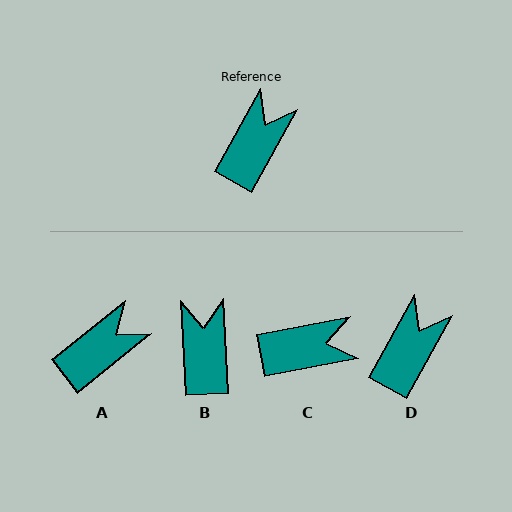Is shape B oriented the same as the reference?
No, it is off by about 32 degrees.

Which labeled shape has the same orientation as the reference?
D.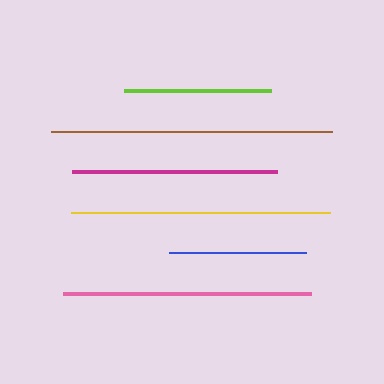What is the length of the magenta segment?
The magenta segment is approximately 205 pixels long.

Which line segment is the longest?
The brown line is the longest at approximately 282 pixels.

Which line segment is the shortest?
The blue line is the shortest at approximately 138 pixels.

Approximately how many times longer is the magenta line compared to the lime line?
The magenta line is approximately 1.4 times the length of the lime line.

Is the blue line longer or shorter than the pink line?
The pink line is longer than the blue line.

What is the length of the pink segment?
The pink segment is approximately 248 pixels long.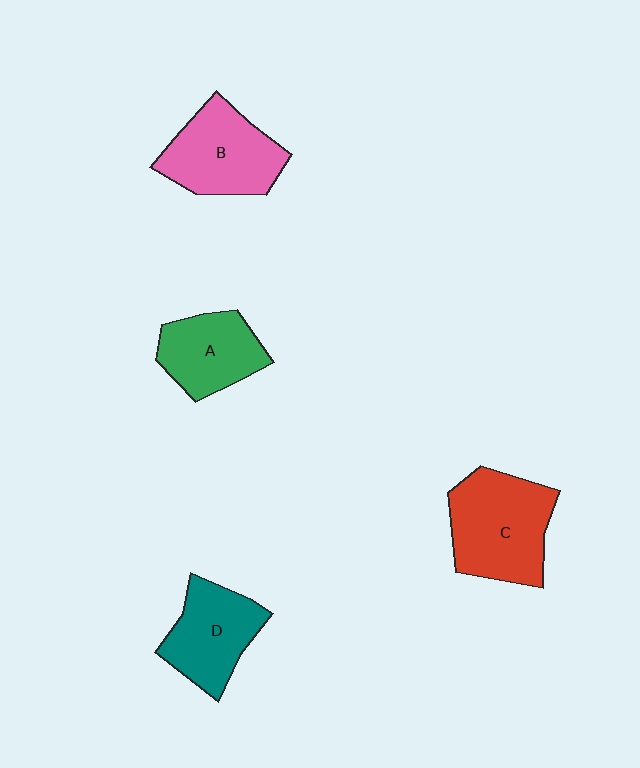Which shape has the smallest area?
Shape A (green).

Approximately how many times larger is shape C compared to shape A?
Approximately 1.4 times.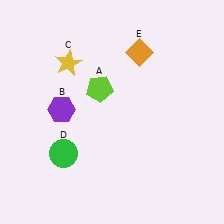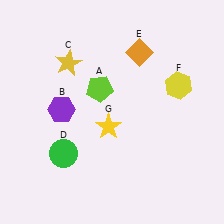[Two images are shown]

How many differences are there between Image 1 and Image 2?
There are 2 differences between the two images.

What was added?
A yellow hexagon (F), a yellow star (G) were added in Image 2.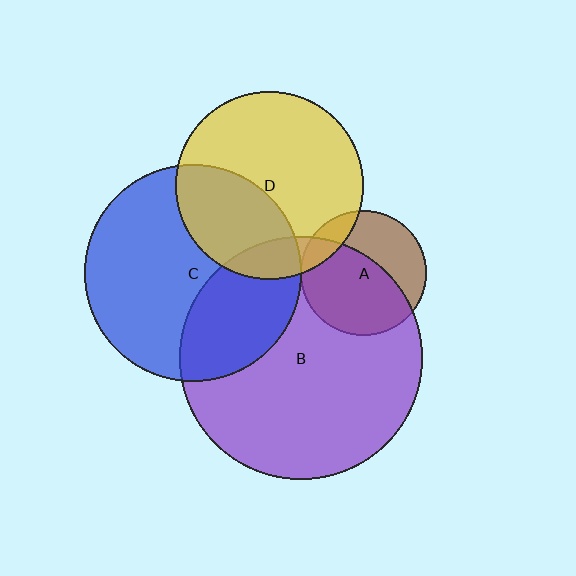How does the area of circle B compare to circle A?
Approximately 3.8 times.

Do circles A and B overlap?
Yes.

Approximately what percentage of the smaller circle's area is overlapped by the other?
Approximately 60%.